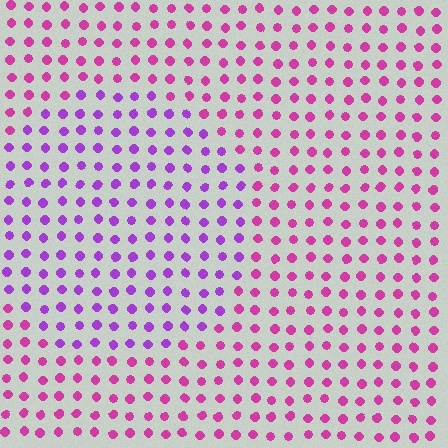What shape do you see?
I see a circle.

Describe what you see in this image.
The image is filled with small magenta elements in a uniform arrangement. A circle-shaped region is visible where the elements are tinted to a slightly different hue, forming a subtle color boundary.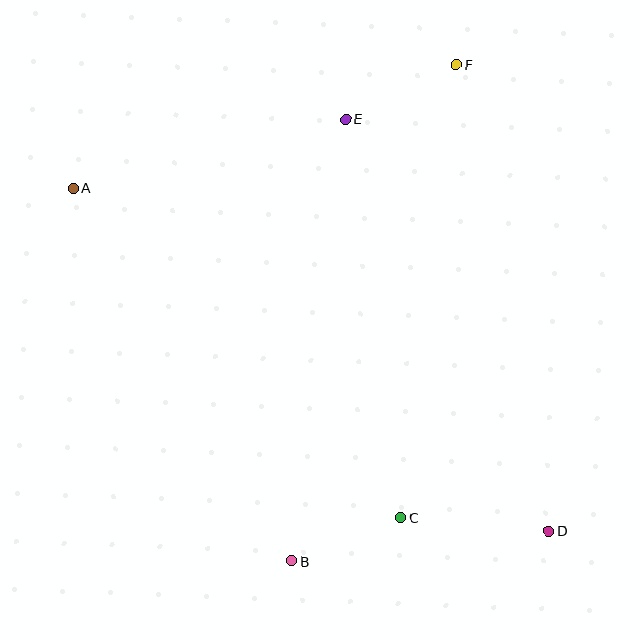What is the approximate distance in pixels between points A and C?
The distance between A and C is approximately 465 pixels.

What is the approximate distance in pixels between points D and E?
The distance between D and E is approximately 459 pixels.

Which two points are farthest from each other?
Points A and D are farthest from each other.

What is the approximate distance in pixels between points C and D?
The distance between C and D is approximately 149 pixels.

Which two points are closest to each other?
Points B and C are closest to each other.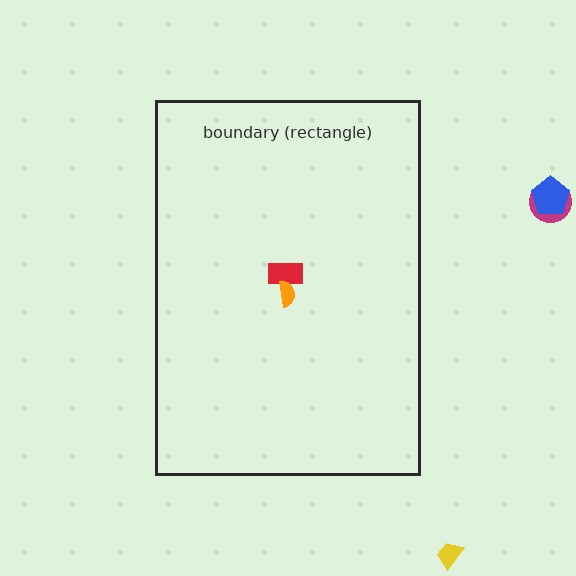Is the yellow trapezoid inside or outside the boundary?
Outside.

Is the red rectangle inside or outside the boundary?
Inside.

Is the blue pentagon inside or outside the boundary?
Outside.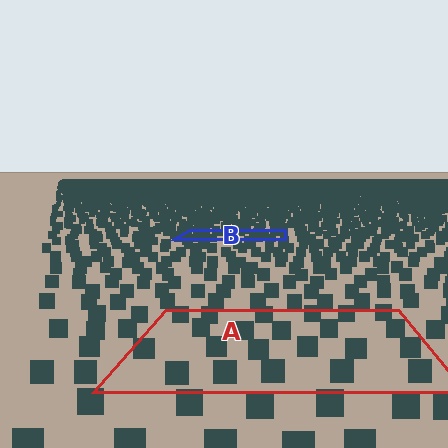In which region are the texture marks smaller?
The texture marks are smaller in region B, because it is farther away.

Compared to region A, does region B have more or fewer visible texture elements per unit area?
Region B has more texture elements per unit area — they are packed more densely because it is farther away.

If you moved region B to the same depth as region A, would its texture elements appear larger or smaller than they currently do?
They would appear larger. At a closer depth, the same texture elements are projected at a bigger on-screen size.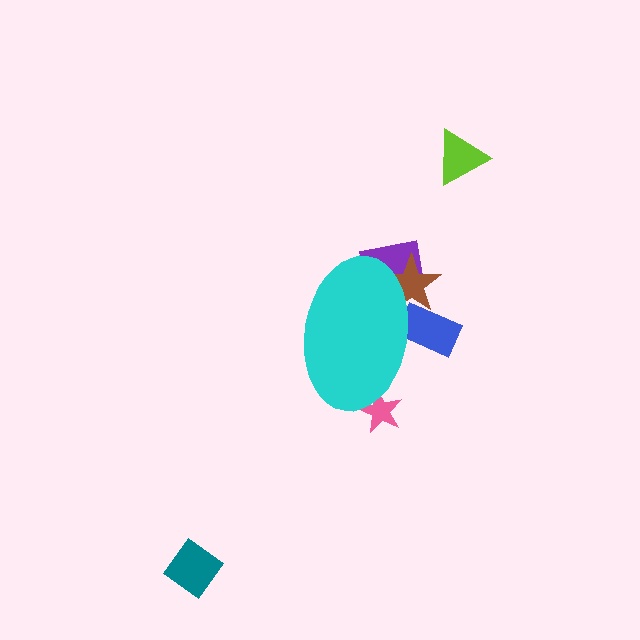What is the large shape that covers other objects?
A cyan ellipse.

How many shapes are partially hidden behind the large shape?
4 shapes are partially hidden.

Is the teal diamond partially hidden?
No, the teal diamond is fully visible.